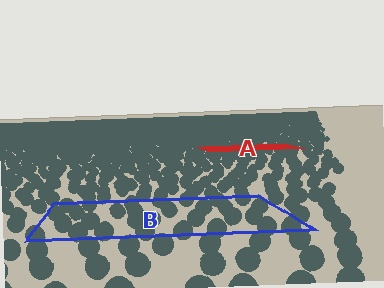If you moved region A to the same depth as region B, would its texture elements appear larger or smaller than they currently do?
They would appear larger. At a closer depth, the same texture elements are projected at a bigger on-screen size.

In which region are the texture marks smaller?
The texture marks are smaller in region A, because it is farther away.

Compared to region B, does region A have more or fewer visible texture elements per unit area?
Region A has more texture elements per unit area — they are packed more densely because it is farther away.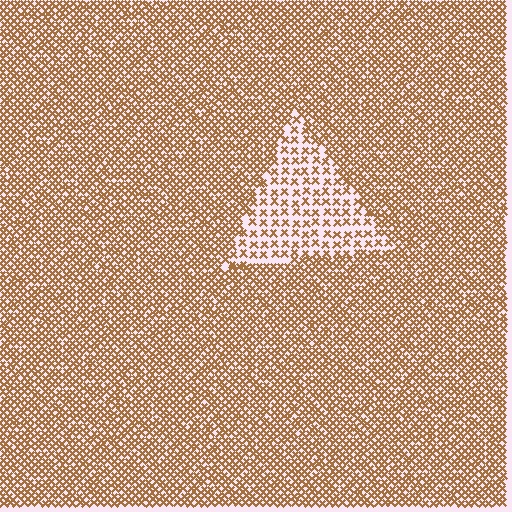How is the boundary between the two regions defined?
The boundary is defined by a change in element density (approximately 2.2x ratio). All elements are the same color, size, and shape.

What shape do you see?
I see a triangle.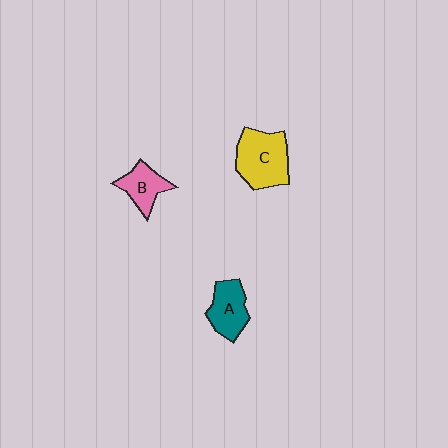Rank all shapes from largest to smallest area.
From largest to smallest: C (yellow), A (teal), B (pink).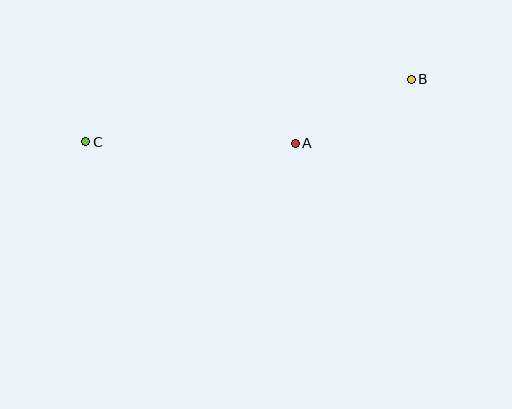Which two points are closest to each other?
Points A and B are closest to each other.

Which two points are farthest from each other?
Points B and C are farthest from each other.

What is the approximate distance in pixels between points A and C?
The distance between A and C is approximately 210 pixels.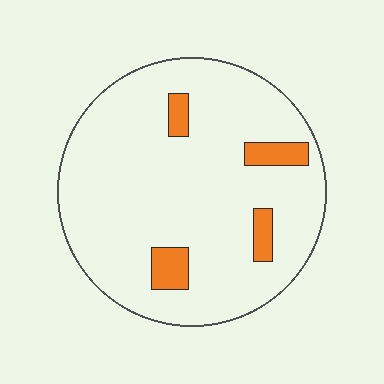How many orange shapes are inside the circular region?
4.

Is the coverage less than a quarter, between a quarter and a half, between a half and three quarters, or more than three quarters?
Less than a quarter.